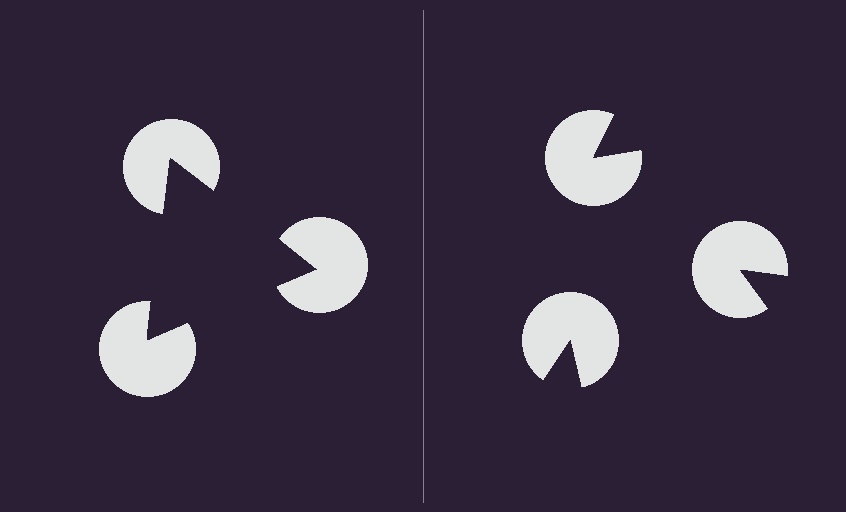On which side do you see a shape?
An illusory triangle appears on the left side. On the right side the wedge cuts are rotated, so no coherent shape forms.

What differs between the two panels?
The pac-man discs are positioned identically on both sides; only the wedge orientations differ. On the left they align to a triangle; on the right they are misaligned.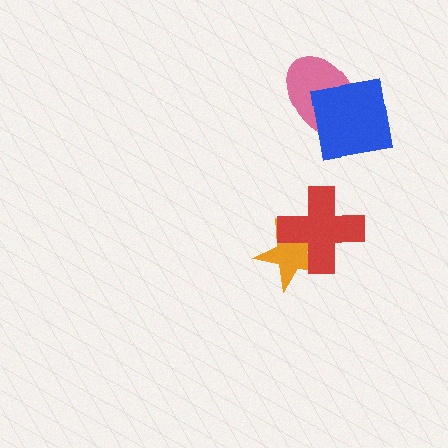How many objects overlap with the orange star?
1 object overlaps with the orange star.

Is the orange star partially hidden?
Yes, it is partially covered by another shape.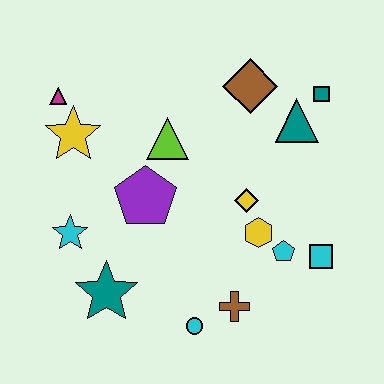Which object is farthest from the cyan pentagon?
The magenta triangle is farthest from the cyan pentagon.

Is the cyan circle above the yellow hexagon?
No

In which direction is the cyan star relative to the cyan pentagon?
The cyan star is to the left of the cyan pentagon.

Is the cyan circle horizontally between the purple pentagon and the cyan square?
Yes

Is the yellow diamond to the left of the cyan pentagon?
Yes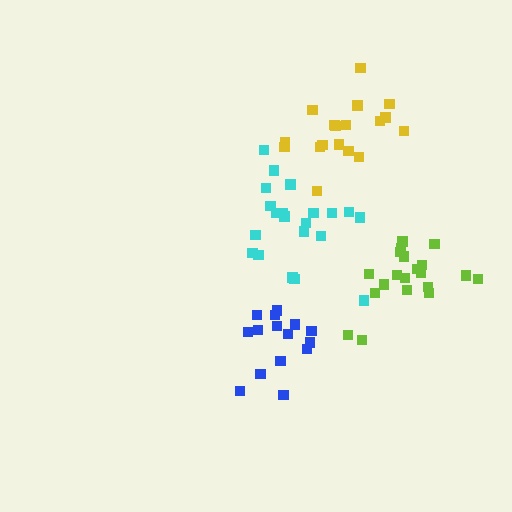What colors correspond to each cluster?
The clusters are colored: cyan, blue, lime, yellow.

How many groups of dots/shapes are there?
There are 4 groups.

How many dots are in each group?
Group 1: 21 dots, Group 2: 15 dots, Group 3: 20 dots, Group 4: 18 dots (74 total).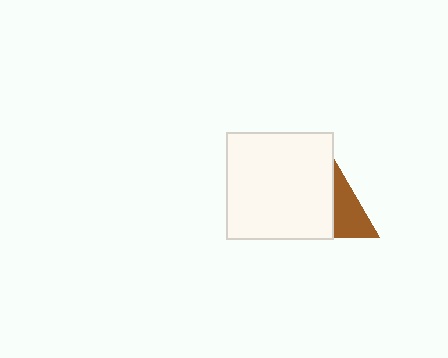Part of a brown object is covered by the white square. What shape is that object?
It is a triangle.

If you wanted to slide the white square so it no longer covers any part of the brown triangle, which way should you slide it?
Slide it left — that is the most direct way to separate the two shapes.